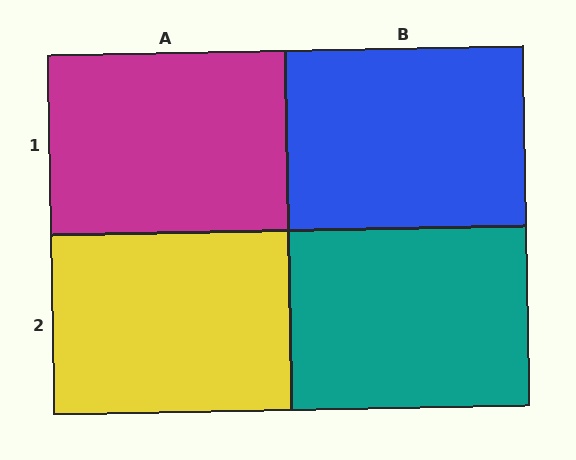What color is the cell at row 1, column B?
Blue.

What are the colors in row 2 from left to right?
Yellow, teal.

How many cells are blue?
1 cell is blue.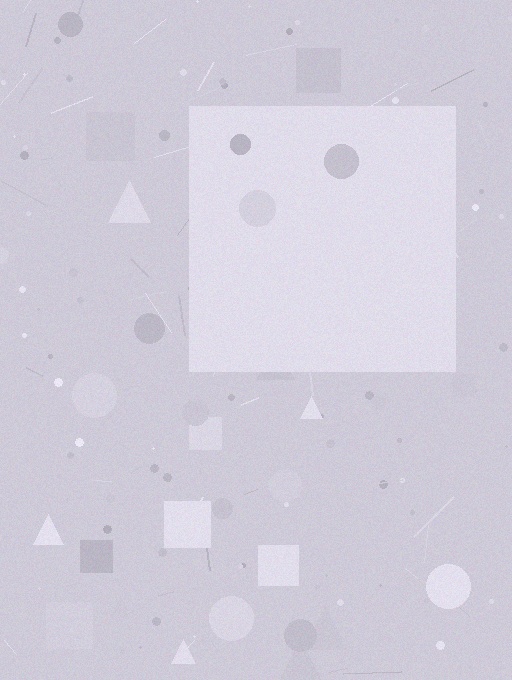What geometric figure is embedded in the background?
A square is embedded in the background.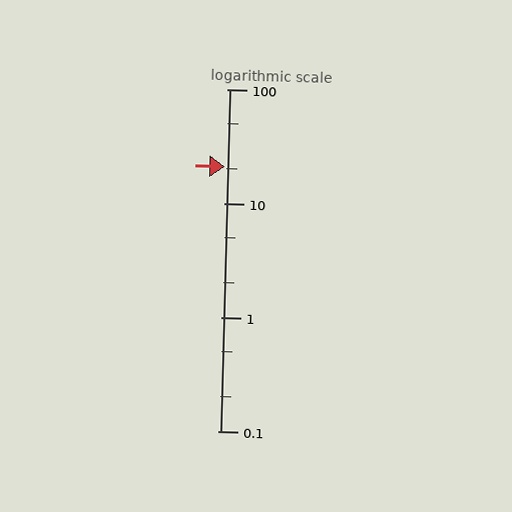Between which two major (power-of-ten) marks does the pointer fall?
The pointer is between 10 and 100.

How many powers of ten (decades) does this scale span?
The scale spans 3 decades, from 0.1 to 100.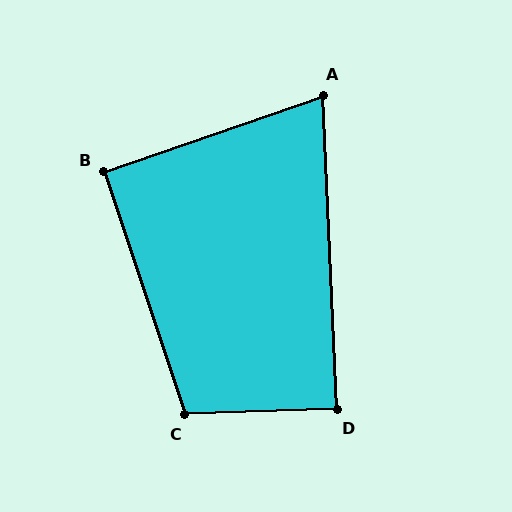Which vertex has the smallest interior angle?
A, at approximately 74 degrees.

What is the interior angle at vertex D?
Approximately 89 degrees (approximately right).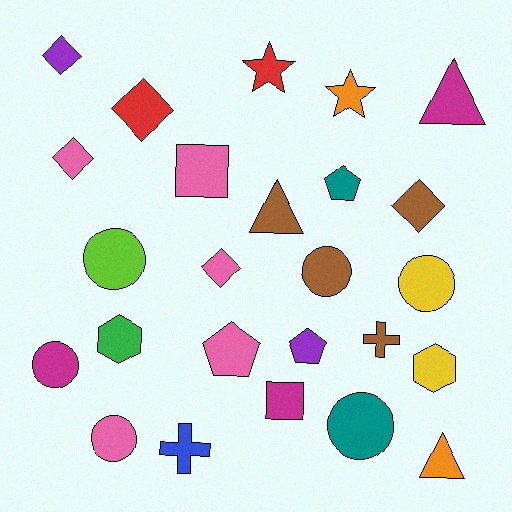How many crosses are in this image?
There are 2 crosses.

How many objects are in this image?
There are 25 objects.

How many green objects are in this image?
There is 1 green object.